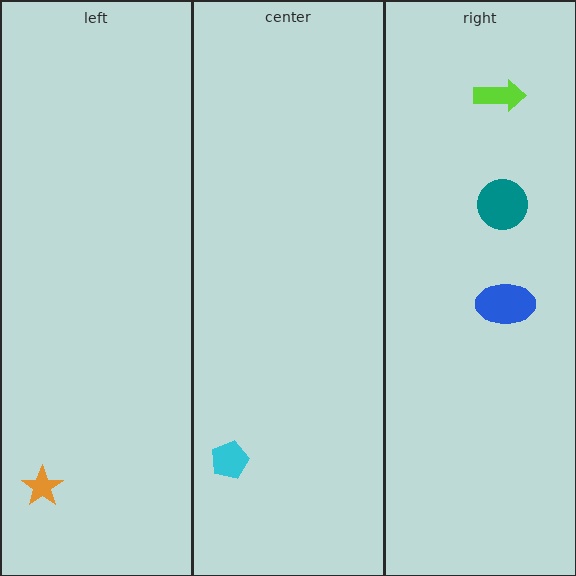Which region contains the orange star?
The left region.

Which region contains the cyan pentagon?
The center region.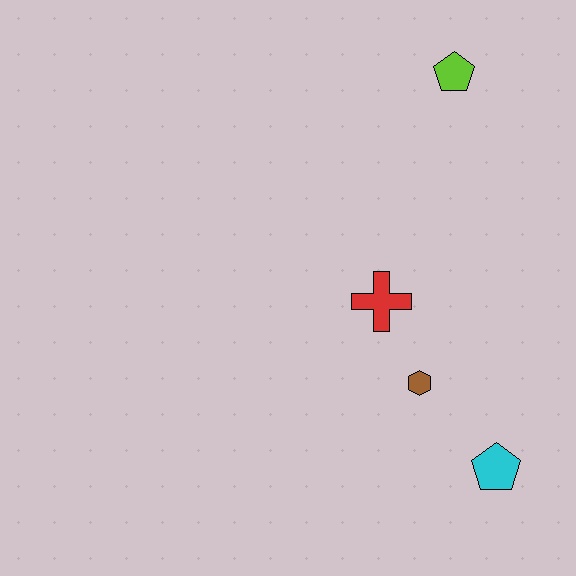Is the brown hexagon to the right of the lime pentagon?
No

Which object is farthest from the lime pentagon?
The cyan pentagon is farthest from the lime pentagon.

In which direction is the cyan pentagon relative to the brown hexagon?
The cyan pentagon is below the brown hexagon.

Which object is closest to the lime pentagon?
The red cross is closest to the lime pentagon.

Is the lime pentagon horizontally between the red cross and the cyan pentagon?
Yes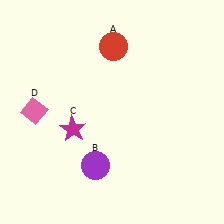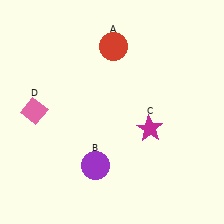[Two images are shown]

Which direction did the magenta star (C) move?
The magenta star (C) moved right.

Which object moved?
The magenta star (C) moved right.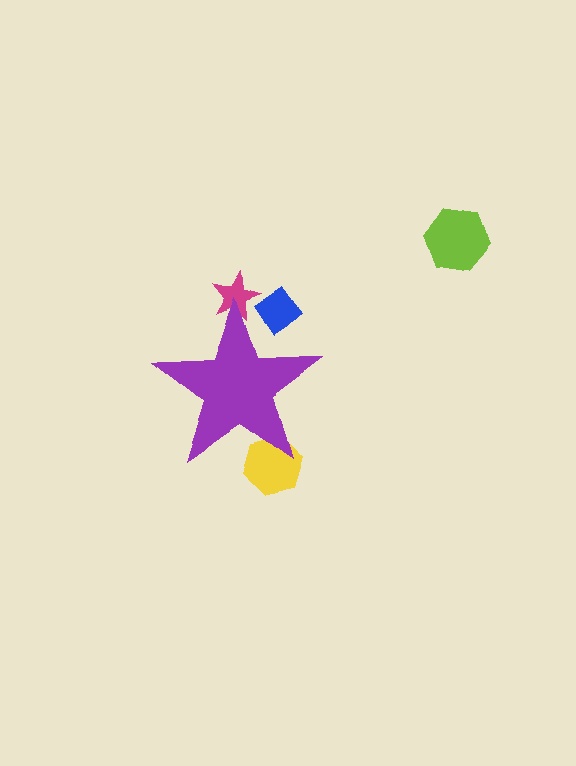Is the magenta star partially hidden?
Yes, the magenta star is partially hidden behind the purple star.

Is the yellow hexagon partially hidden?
Yes, the yellow hexagon is partially hidden behind the purple star.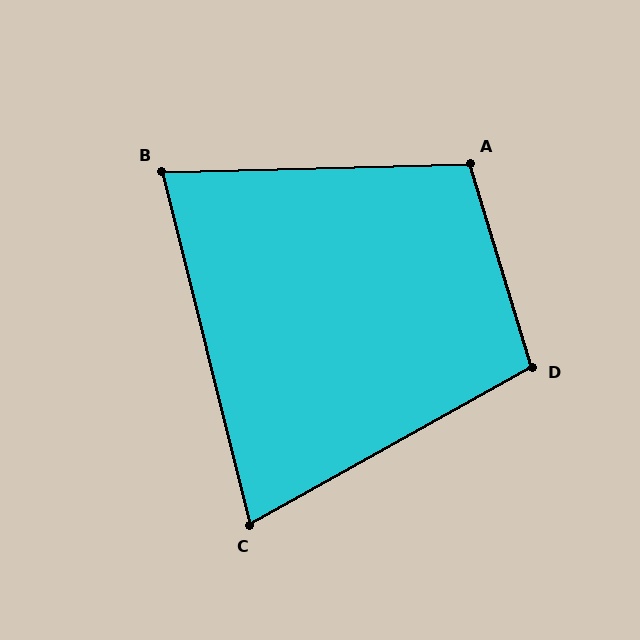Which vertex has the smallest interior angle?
C, at approximately 75 degrees.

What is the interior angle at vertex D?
Approximately 103 degrees (obtuse).